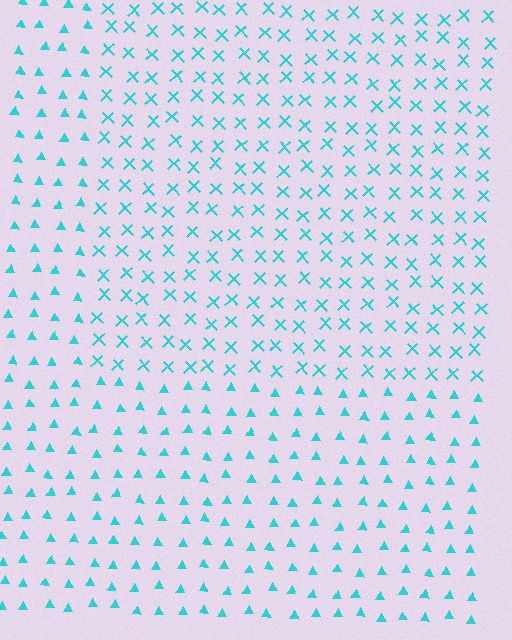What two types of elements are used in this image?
The image uses X marks inside the rectangle region and triangles outside it.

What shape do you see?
I see a rectangle.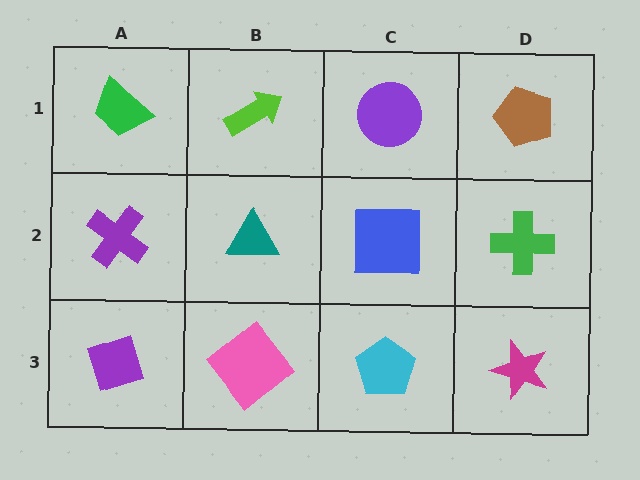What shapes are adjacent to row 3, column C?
A blue square (row 2, column C), a pink diamond (row 3, column B), a magenta star (row 3, column D).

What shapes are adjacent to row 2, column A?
A green trapezoid (row 1, column A), a purple diamond (row 3, column A), a teal triangle (row 2, column B).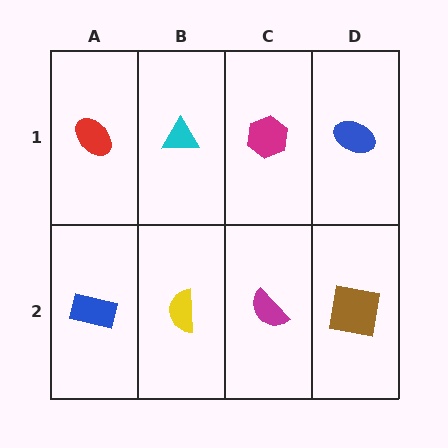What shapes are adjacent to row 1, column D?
A brown square (row 2, column D), a magenta hexagon (row 1, column C).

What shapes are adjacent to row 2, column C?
A magenta hexagon (row 1, column C), a yellow semicircle (row 2, column B), a brown square (row 2, column D).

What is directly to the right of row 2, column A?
A yellow semicircle.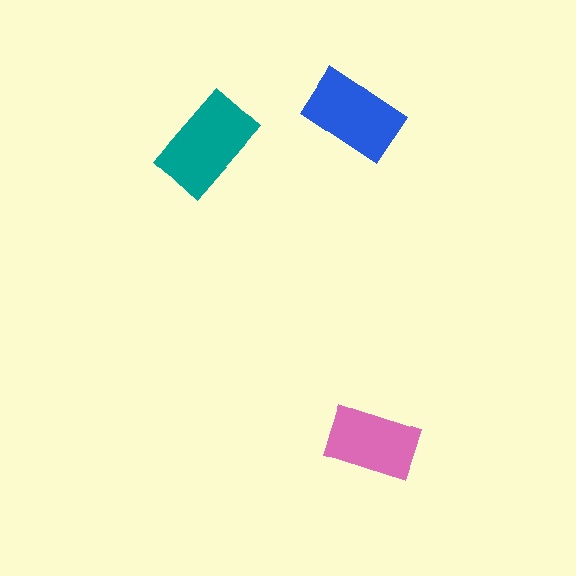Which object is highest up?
The blue rectangle is topmost.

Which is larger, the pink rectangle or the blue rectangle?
The blue one.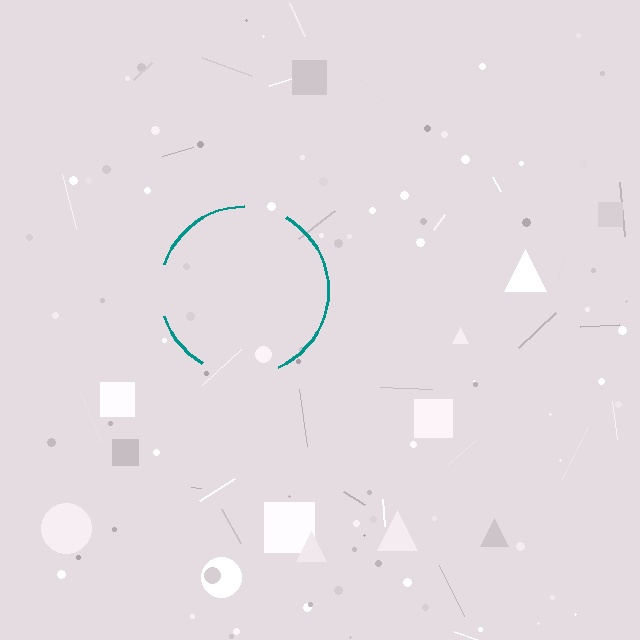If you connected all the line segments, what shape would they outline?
They would outline a circle.